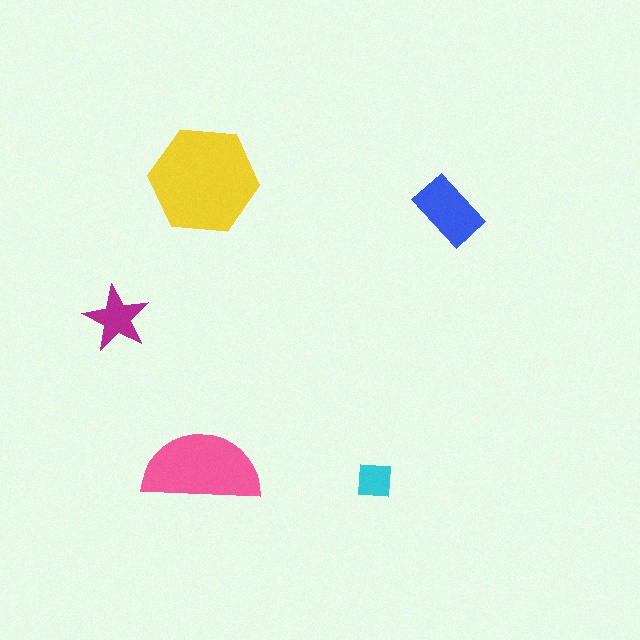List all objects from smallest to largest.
The cyan square, the magenta star, the blue rectangle, the pink semicircle, the yellow hexagon.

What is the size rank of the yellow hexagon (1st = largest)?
1st.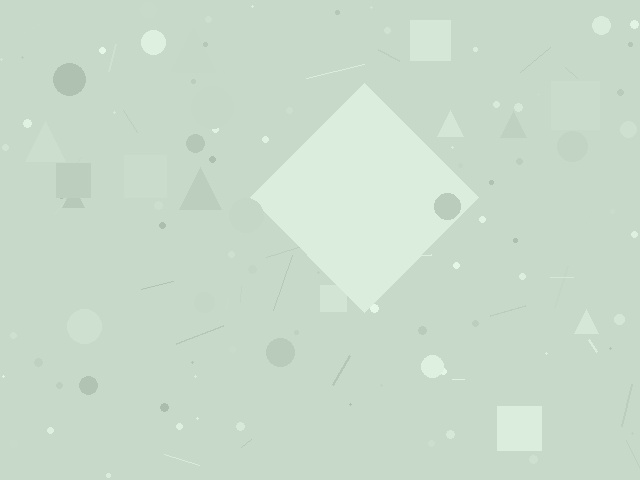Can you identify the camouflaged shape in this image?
The camouflaged shape is a diamond.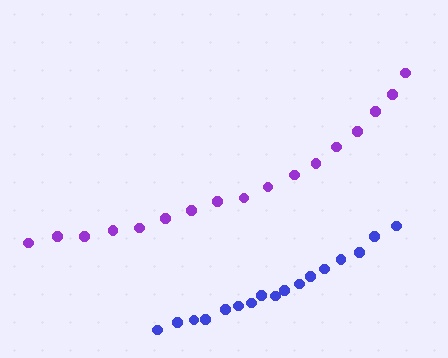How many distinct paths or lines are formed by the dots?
There are 2 distinct paths.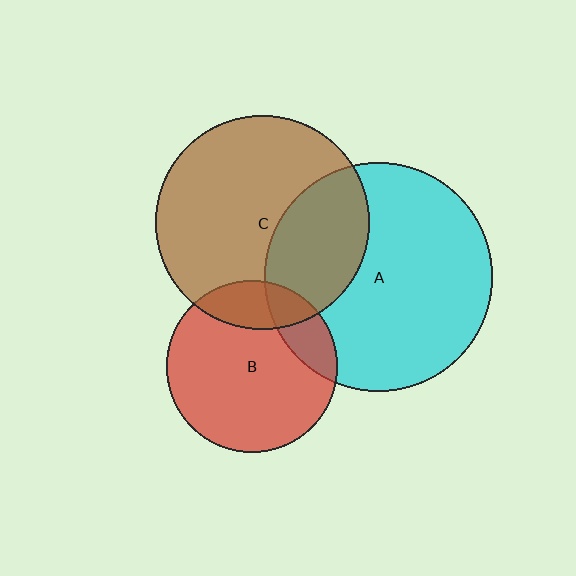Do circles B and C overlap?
Yes.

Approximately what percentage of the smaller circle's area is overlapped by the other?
Approximately 20%.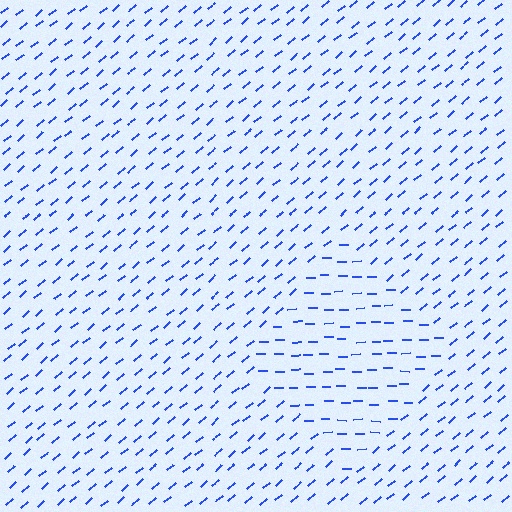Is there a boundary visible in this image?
Yes, there is a texture boundary formed by a change in line orientation.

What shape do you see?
I see a diamond.